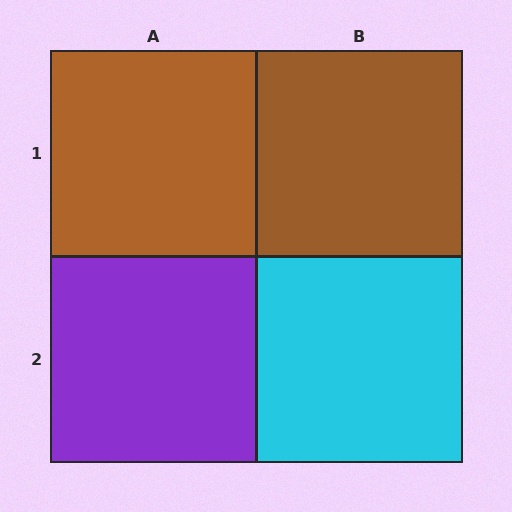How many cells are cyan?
1 cell is cyan.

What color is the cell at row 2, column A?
Purple.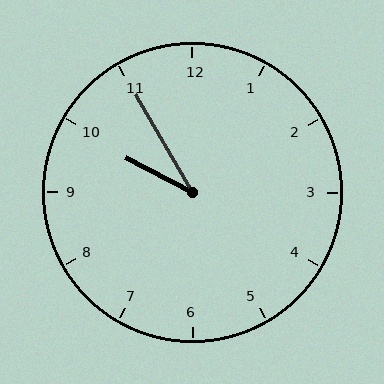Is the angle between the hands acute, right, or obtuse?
It is acute.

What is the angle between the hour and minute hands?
Approximately 32 degrees.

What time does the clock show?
9:55.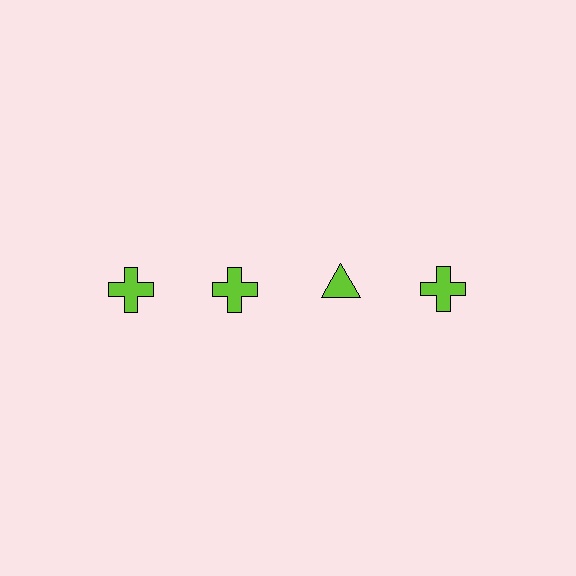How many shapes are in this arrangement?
There are 4 shapes arranged in a grid pattern.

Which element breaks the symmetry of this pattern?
The lime triangle in the top row, center column breaks the symmetry. All other shapes are lime crosses.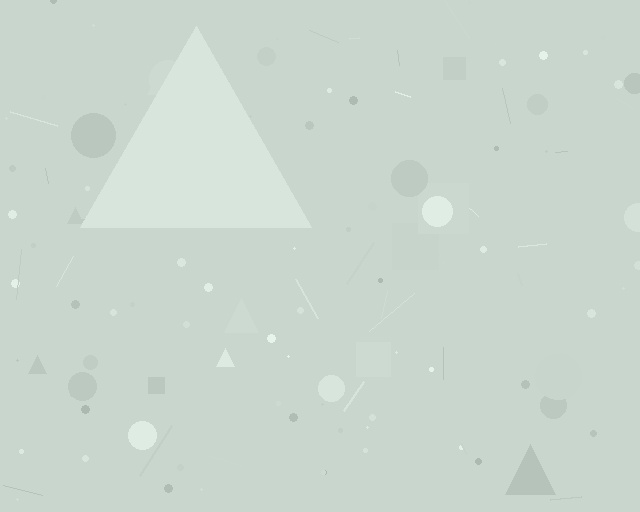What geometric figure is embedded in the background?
A triangle is embedded in the background.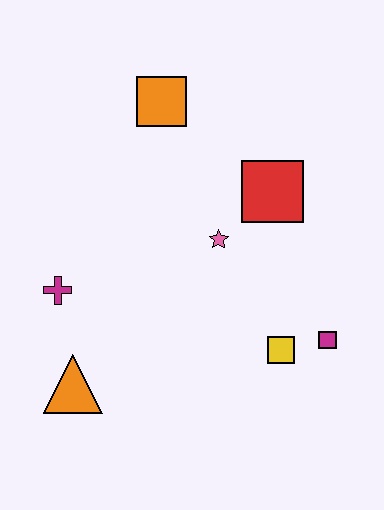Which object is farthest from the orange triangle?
The orange square is farthest from the orange triangle.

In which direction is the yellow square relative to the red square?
The yellow square is below the red square.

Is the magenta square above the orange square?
No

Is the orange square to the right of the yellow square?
No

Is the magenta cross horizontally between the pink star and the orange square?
No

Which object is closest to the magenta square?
The yellow square is closest to the magenta square.